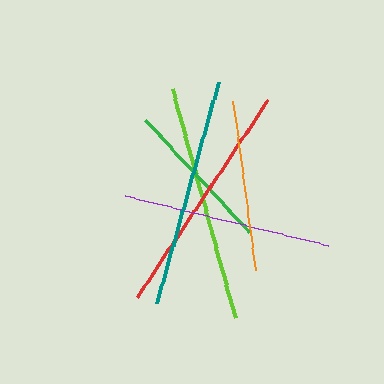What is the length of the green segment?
The green segment is approximately 153 pixels long.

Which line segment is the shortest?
The green line is the shortest at approximately 153 pixels.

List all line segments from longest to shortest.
From longest to shortest: lime, red, teal, purple, orange, green.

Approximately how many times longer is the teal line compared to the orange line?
The teal line is approximately 1.4 times the length of the orange line.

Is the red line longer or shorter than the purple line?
The red line is longer than the purple line.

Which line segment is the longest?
The lime line is the longest at approximately 238 pixels.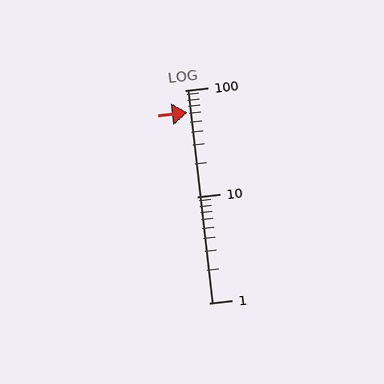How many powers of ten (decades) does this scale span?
The scale spans 2 decades, from 1 to 100.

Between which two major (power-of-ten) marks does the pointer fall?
The pointer is between 10 and 100.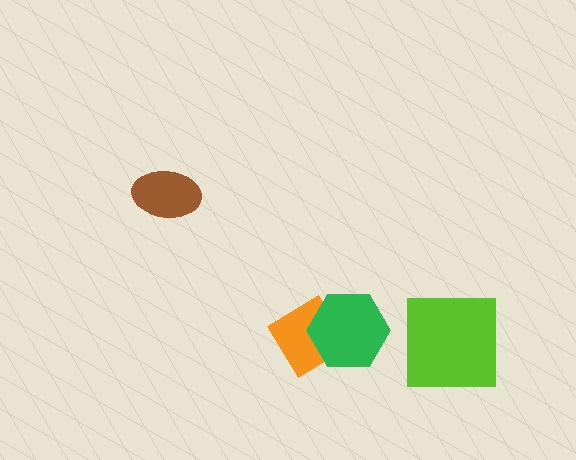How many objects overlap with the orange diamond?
1 object overlaps with the orange diamond.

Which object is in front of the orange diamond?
The green hexagon is in front of the orange diamond.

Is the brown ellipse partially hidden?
No, no other shape covers it.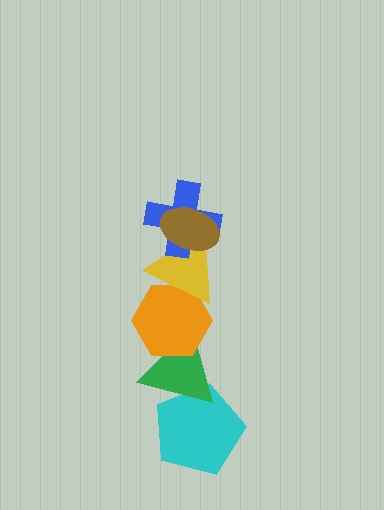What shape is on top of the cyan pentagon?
The green triangle is on top of the cyan pentagon.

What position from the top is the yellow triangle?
The yellow triangle is 3rd from the top.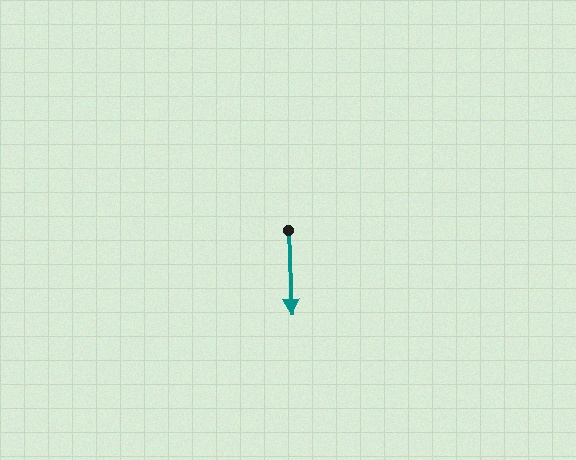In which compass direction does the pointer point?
South.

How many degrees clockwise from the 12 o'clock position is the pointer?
Approximately 178 degrees.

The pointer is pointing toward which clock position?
Roughly 6 o'clock.